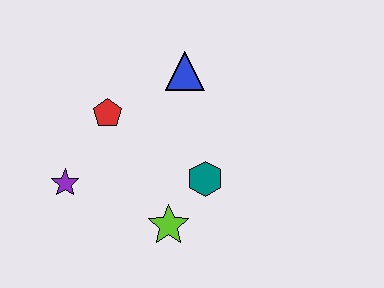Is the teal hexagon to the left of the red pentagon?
No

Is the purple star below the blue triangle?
Yes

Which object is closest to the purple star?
The red pentagon is closest to the purple star.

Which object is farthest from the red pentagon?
The lime star is farthest from the red pentagon.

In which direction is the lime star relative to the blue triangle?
The lime star is below the blue triangle.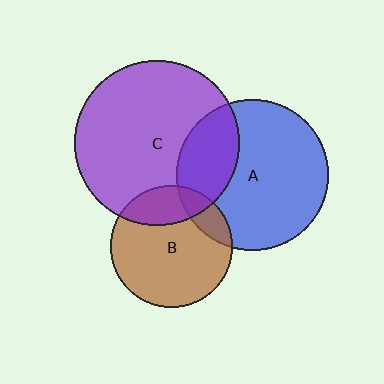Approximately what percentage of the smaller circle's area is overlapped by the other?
Approximately 15%.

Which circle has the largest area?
Circle C (purple).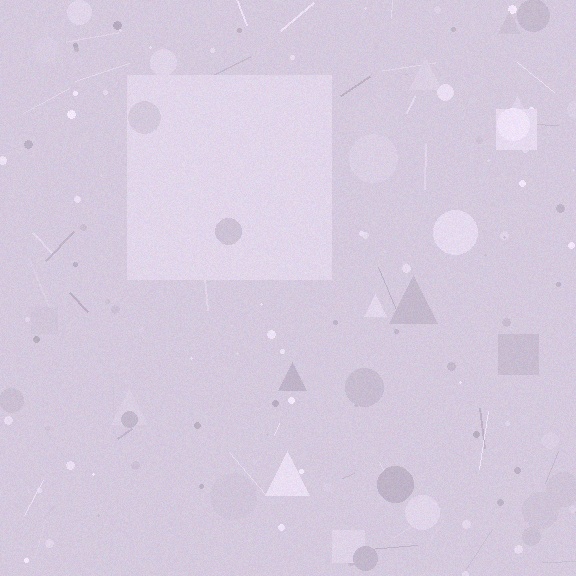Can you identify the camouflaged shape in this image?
The camouflaged shape is a square.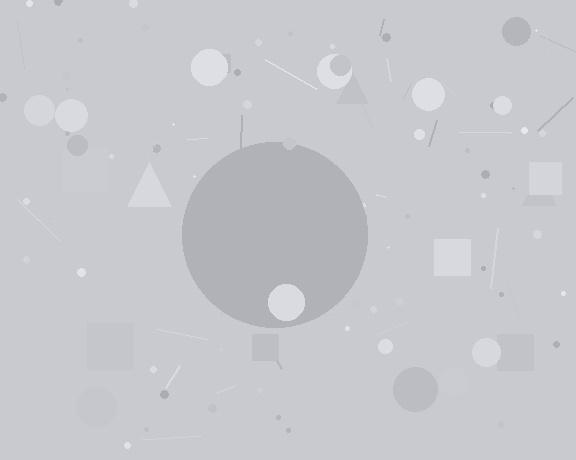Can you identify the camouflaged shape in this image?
The camouflaged shape is a circle.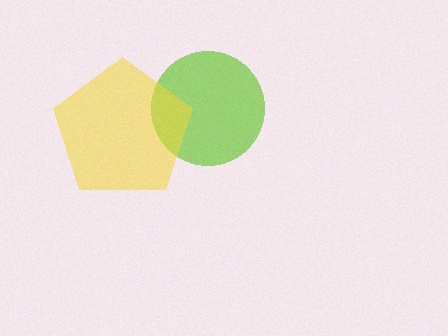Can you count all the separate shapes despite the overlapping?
Yes, there are 2 separate shapes.